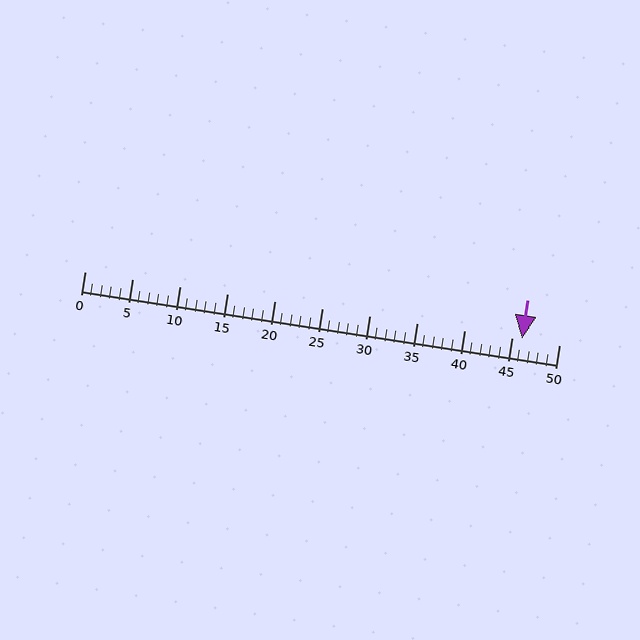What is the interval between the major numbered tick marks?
The major tick marks are spaced 5 units apart.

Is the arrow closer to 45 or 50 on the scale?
The arrow is closer to 45.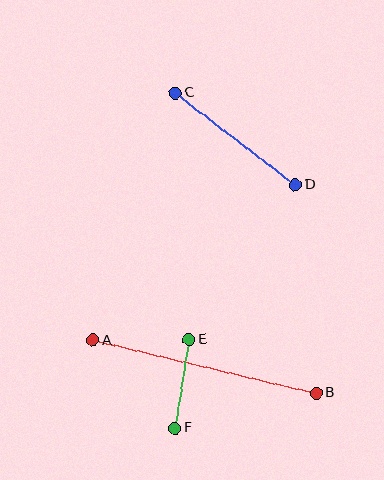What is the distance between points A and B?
The distance is approximately 230 pixels.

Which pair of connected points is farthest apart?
Points A and B are farthest apart.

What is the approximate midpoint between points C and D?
The midpoint is at approximately (235, 139) pixels.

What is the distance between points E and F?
The distance is approximately 90 pixels.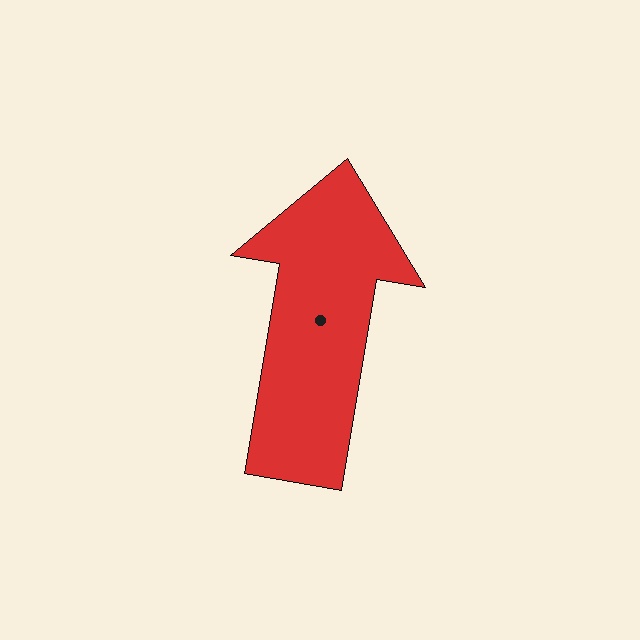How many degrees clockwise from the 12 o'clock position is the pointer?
Approximately 10 degrees.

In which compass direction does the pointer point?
North.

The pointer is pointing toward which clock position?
Roughly 12 o'clock.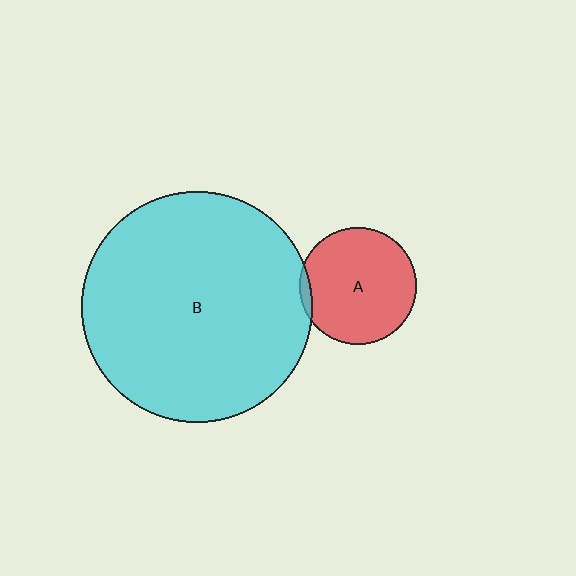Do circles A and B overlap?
Yes.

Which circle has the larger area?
Circle B (cyan).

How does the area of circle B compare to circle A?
Approximately 3.9 times.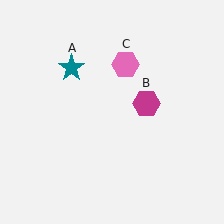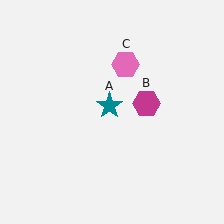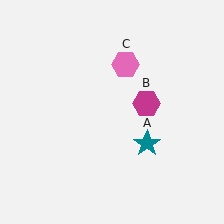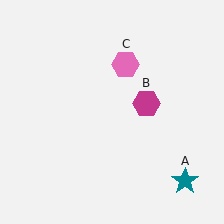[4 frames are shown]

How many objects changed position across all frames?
1 object changed position: teal star (object A).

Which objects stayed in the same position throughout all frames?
Magenta hexagon (object B) and pink hexagon (object C) remained stationary.